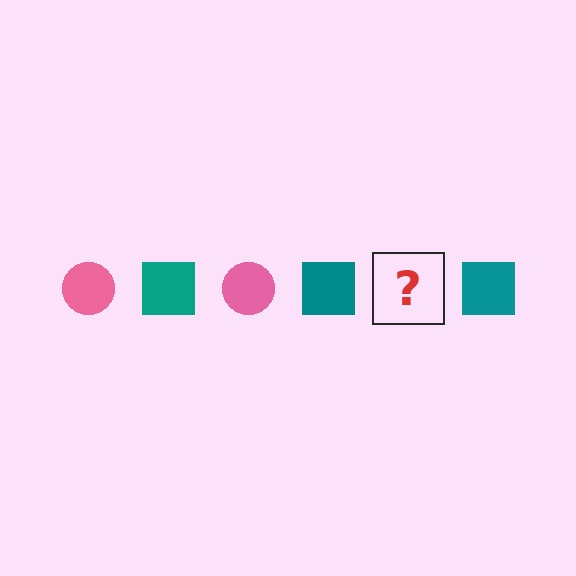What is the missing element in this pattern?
The missing element is a pink circle.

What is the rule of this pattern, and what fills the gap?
The rule is that the pattern alternates between pink circle and teal square. The gap should be filled with a pink circle.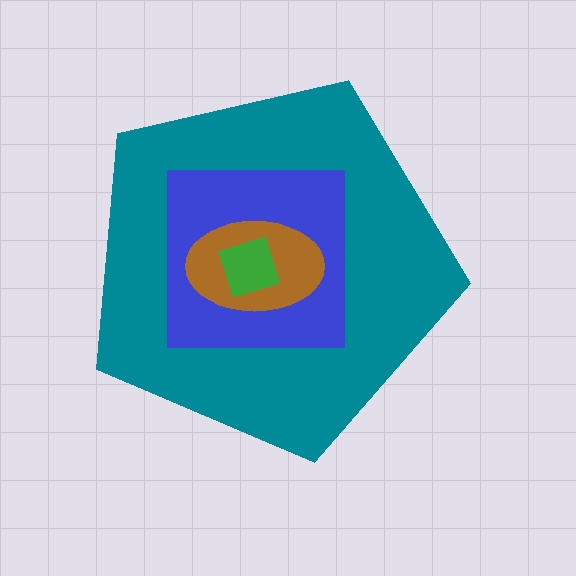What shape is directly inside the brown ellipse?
The green diamond.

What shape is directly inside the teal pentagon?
The blue square.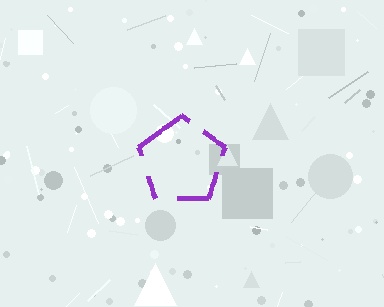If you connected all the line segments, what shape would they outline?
They would outline a pentagon.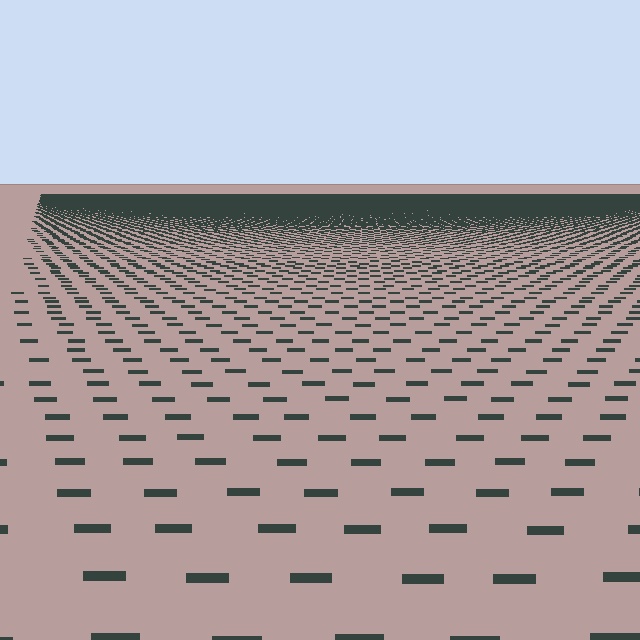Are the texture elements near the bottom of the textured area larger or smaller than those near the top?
Larger. Near the bottom, elements are closer to the viewer and appear at a bigger on-screen size.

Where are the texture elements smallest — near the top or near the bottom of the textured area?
Near the top.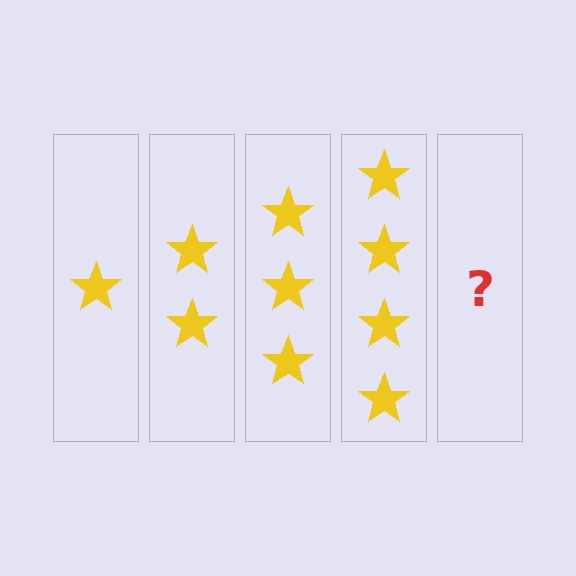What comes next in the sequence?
The next element should be 5 stars.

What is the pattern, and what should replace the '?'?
The pattern is that each step adds one more star. The '?' should be 5 stars.